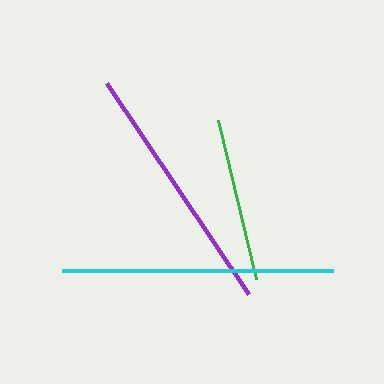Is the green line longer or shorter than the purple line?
The purple line is longer than the green line.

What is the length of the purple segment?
The purple segment is approximately 254 pixels long.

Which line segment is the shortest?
The green line is the shortest at approximately 163 pixels.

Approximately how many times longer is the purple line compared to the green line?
The purple line is approximately 1.6 times the length of the green line.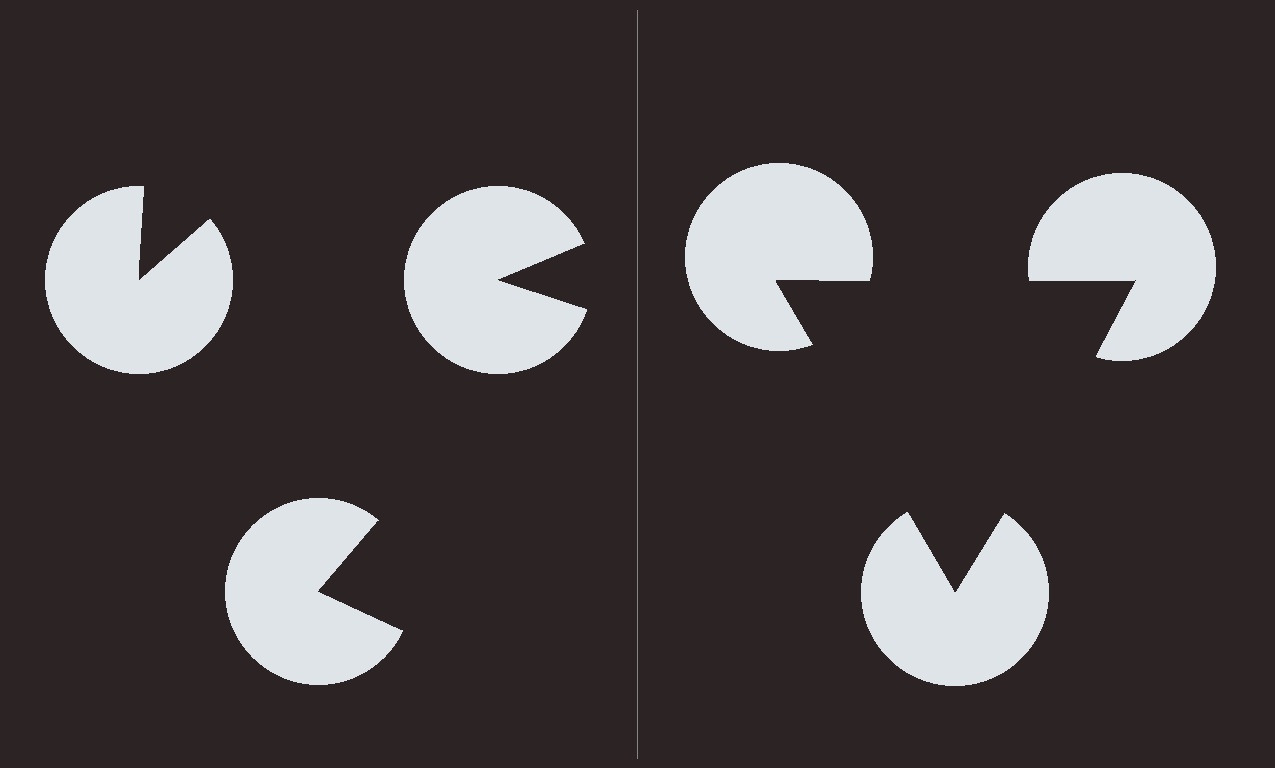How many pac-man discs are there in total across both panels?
6 — 3 on each side.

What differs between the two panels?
The pac-man discs are positioned identically on both sides; only the wedge orientations differ. On the right they align to a triangle; on the left they are misaligned.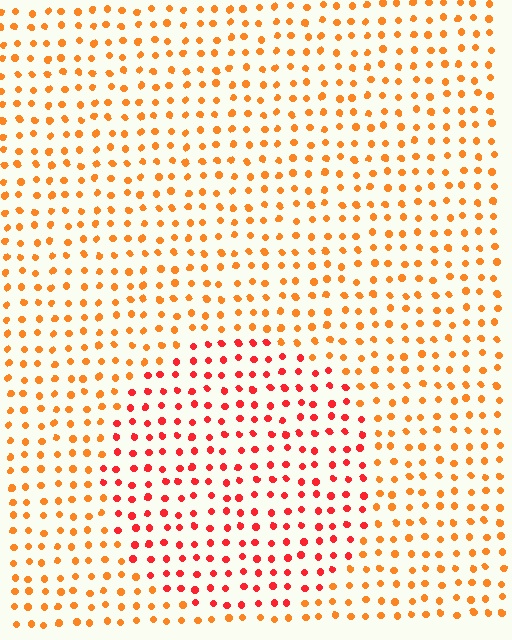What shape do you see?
I see a circle.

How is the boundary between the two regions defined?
The boundary is defined purely by a slight shift in hue (about 31 degrees). Spacing, size, and orientation are identical on both sides.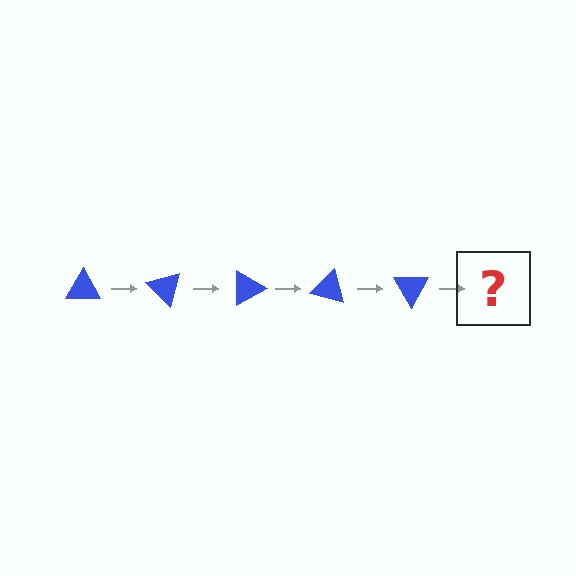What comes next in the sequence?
The next element should be a blue triangle rotated 225 degrees.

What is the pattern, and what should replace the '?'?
The pattern is that the triangle rotates 45 degrees each step. The '?' should be a blue triangle rotated 225 degrees.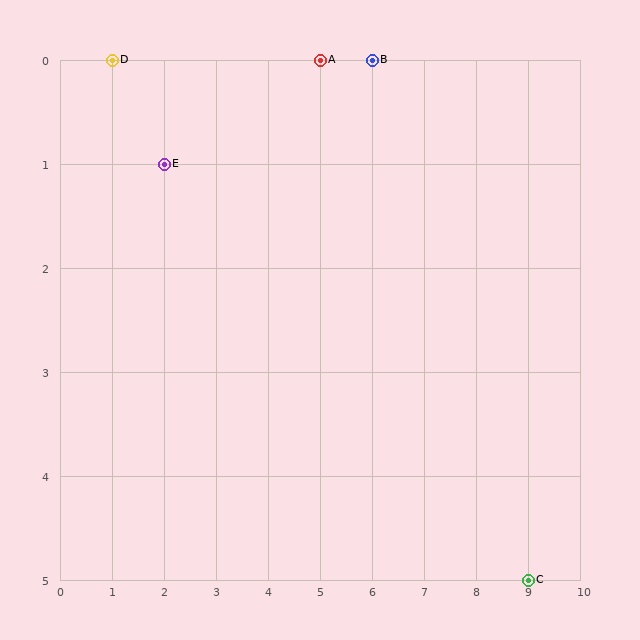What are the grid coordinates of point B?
Point B is at grid coordinates (6, 0).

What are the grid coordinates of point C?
Point C is at grid coordinates (9, 5).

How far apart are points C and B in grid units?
Points C and B are 3 columns and 5 rows apart (about 5.8 grid units diagonally).